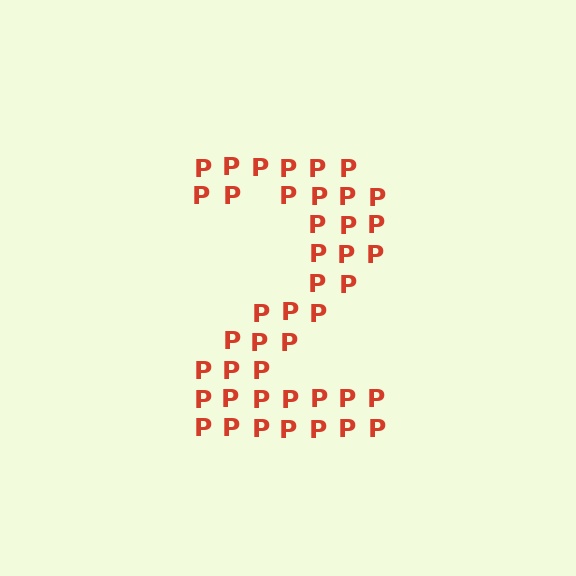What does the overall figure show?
The overall figure shows the digit 2.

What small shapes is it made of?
It is made of small letter P's.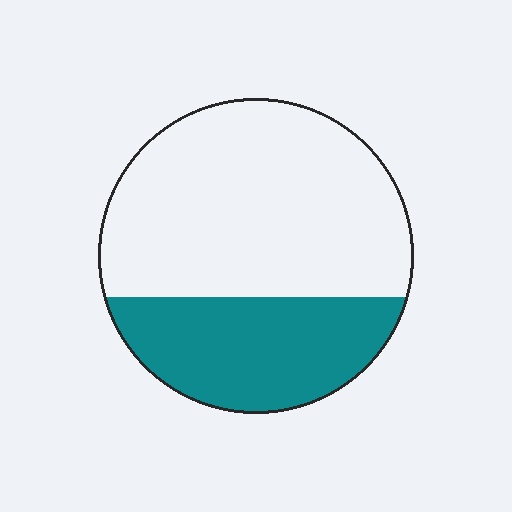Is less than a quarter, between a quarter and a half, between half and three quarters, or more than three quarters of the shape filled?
Between a quarter and a half.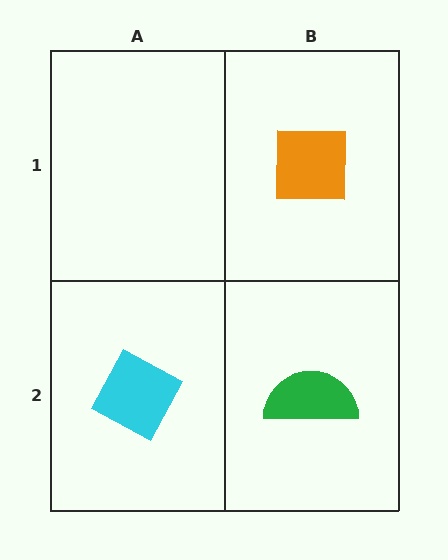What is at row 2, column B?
A green semicircle.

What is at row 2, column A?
A cyan diamond.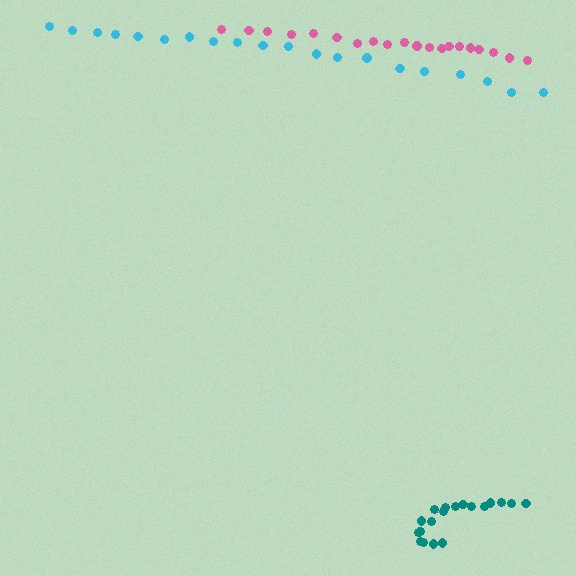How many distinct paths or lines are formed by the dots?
There are 3 distinct paths.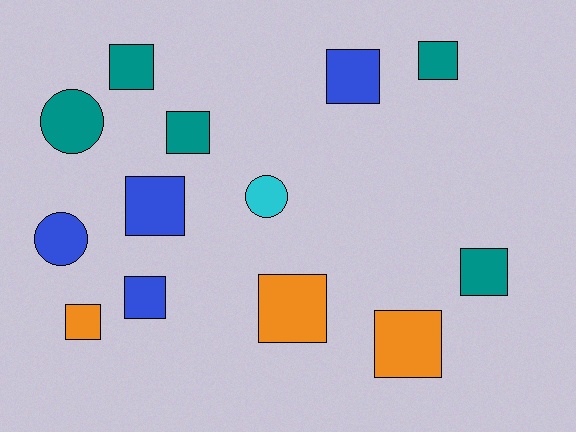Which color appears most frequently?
Teal, with 5 objects.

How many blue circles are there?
There is 1 blue circle.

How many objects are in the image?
There are 13 objects.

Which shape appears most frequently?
Square, with 10 objects.